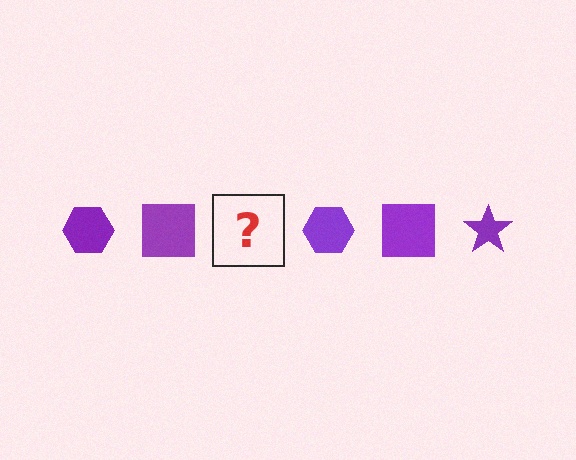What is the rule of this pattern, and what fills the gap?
The rule is that the pattern cycles through hexagon, square, star shapes in purple. The gap should be filled with a purple star.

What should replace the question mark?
The question mark should be replaced with a purple star.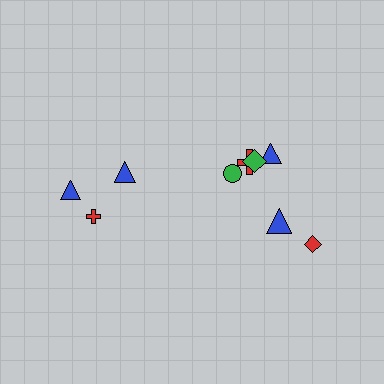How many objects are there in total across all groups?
There are 9 objects.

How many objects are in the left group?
There are 3 objects.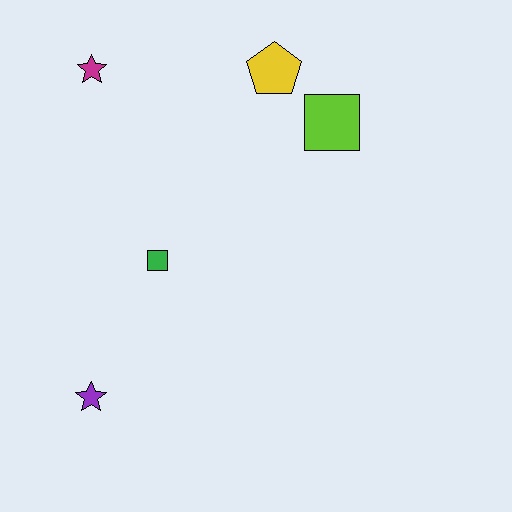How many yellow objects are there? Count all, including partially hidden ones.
There is 1 yellow object.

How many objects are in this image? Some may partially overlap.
There are 5 objects.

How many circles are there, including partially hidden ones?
There are no circles.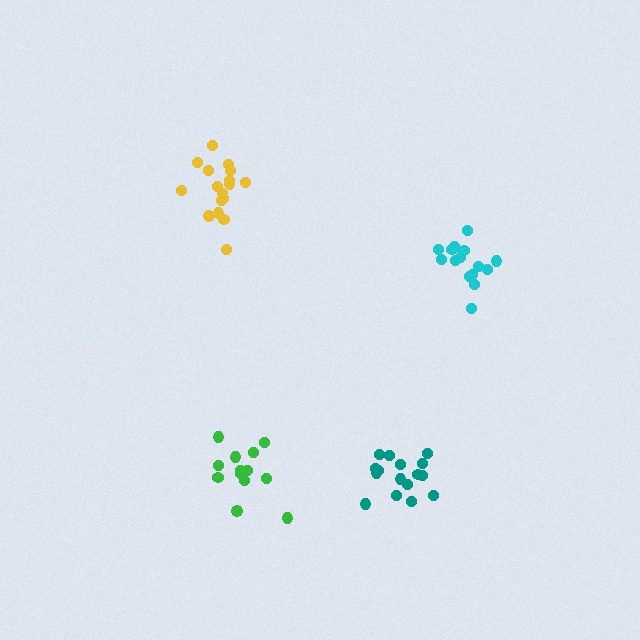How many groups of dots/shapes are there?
There are 4 groups.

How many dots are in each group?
Group 1: 15 dots, Group 2: 13 dots, Group 3: 17 dots, Group 4: 16 dots (61 total).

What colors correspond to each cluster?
The clusters are colored: cyan, green, yellow, teal.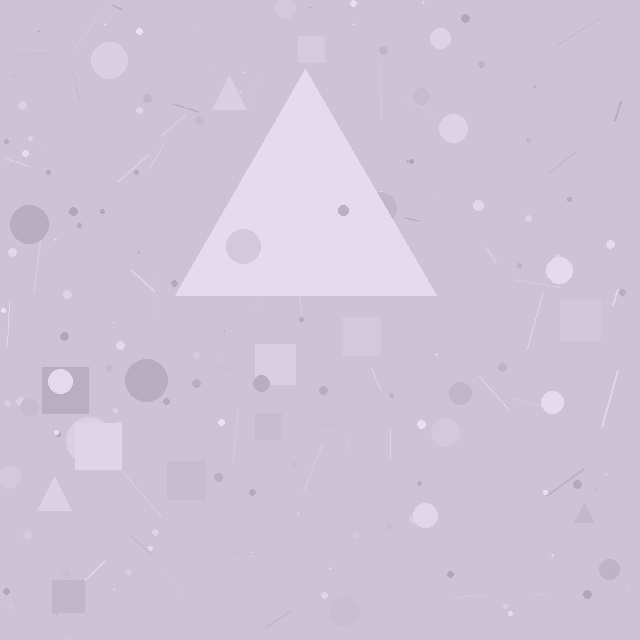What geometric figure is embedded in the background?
A triangle is embedded in the background.